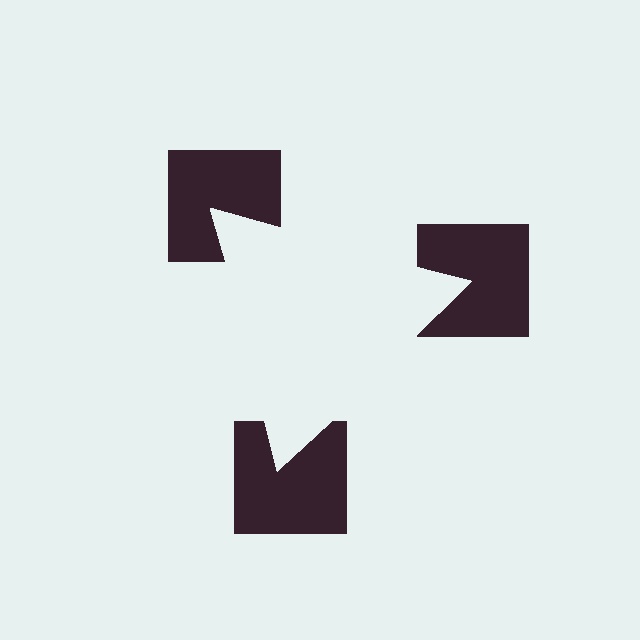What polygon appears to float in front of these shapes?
An illusory triangle — its edges are inferred from the aligned wedge cuts in the notched squares, not physically drawn.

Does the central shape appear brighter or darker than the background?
It typically appears slightly brighter than the background, even though no actual brightness change is drawn.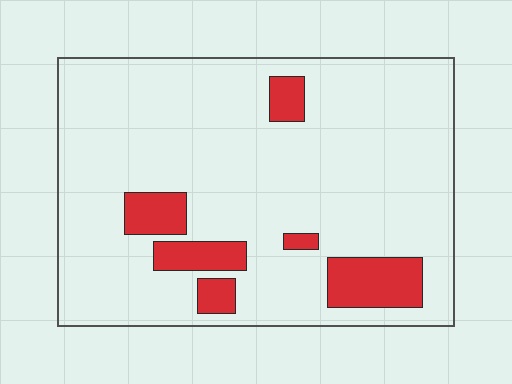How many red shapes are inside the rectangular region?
6.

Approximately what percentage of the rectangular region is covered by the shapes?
Approximately 15%.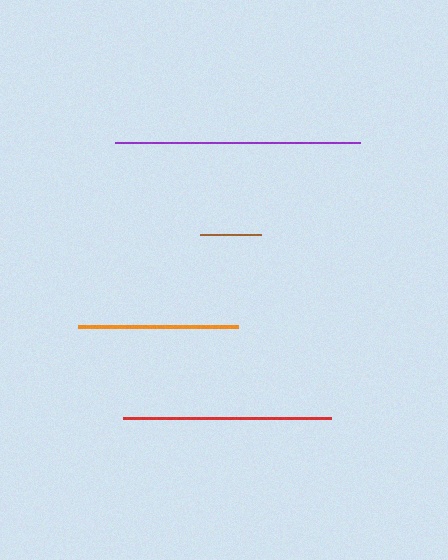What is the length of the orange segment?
The orange segment is approximately 160 pixels long.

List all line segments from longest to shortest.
From longest to shortest: purple, red, orange, brown.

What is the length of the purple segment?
The purple segment is approximately 245 pixels long.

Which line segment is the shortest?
The brown line is the shortest at approximately 61 pixels.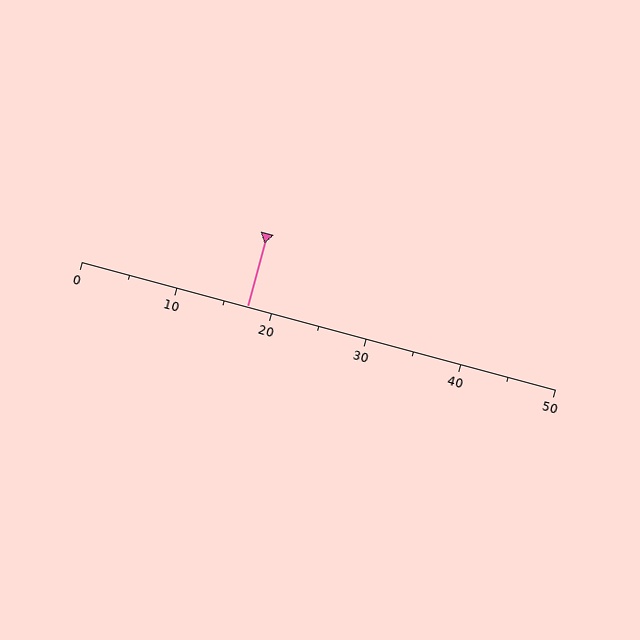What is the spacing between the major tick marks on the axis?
The major ticks are spaced 10 apart.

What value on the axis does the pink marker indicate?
The marker indicates approximately 17.5.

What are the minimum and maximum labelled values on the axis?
The axis runs from 0 to 50.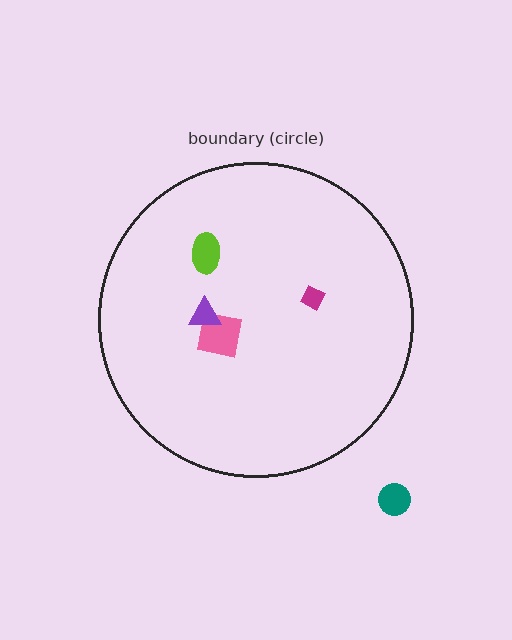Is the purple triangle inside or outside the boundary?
Inside.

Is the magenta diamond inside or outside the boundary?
Inside.